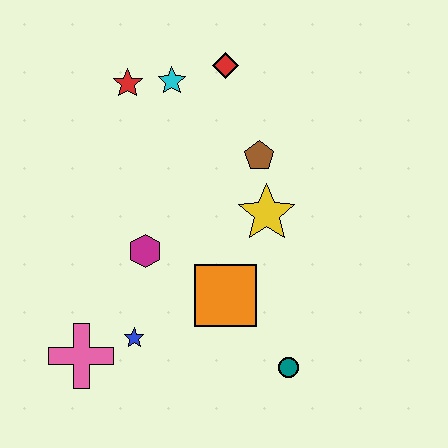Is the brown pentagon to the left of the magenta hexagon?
No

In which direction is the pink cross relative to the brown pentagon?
The pink cross is below the brown pentagon.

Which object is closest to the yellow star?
The brown pentagon is closest to the yellow star.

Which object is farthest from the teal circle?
The red star is farthest from the teal circle.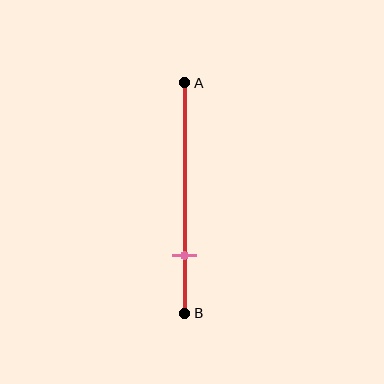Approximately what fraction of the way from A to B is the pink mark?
The pink mark is approximately 75% of the way from A to B.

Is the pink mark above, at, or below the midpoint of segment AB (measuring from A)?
The pink mark is below the midpoint of segment AB.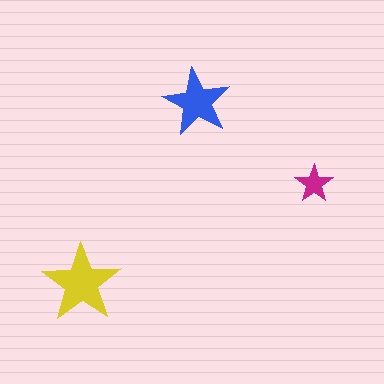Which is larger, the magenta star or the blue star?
The blue one.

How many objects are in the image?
There are 3 objects in the image.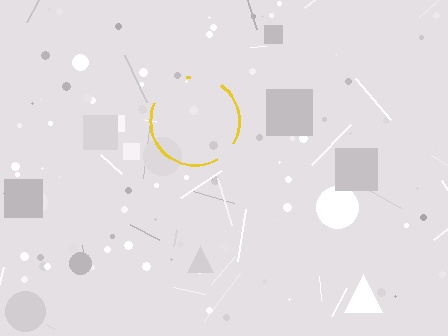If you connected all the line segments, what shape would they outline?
They would outline a circle.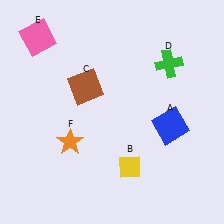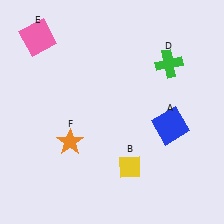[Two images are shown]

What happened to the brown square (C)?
The brown square (C) was removed in Image 2. It was in the top-left area of Image 1.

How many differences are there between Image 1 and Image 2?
There is 1 difference between the two images.